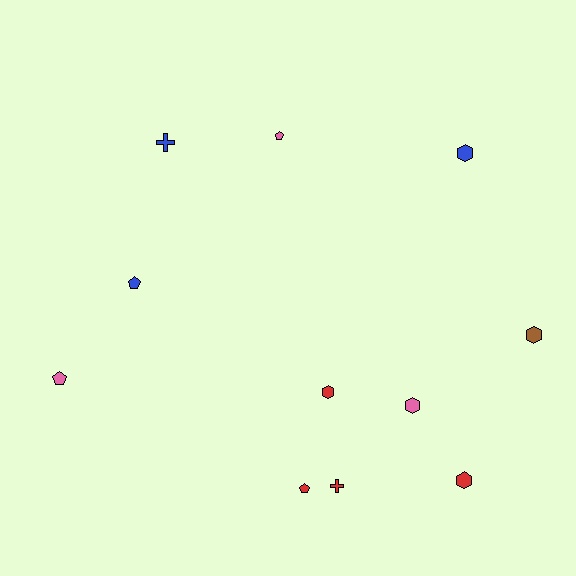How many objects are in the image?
There are 11 objects.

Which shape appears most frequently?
Hexagon, with 5 objects.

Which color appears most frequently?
Red, with 4 objects.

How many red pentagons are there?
There is 1 red pentagon.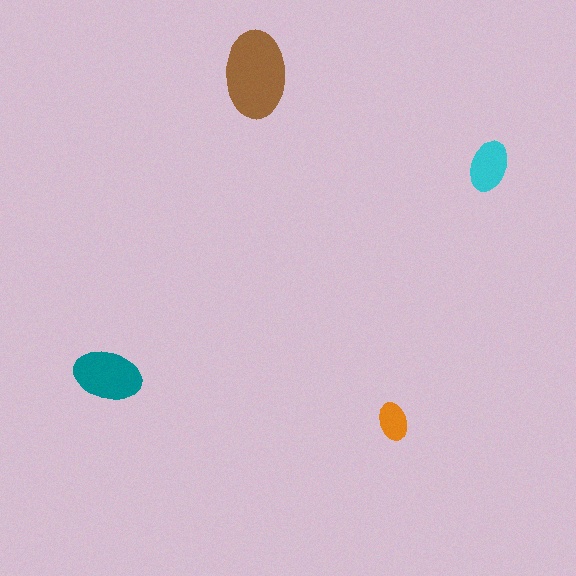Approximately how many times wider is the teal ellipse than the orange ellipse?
About 2 times wider.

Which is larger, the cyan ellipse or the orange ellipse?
The cyan one.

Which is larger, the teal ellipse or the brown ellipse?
The brown one.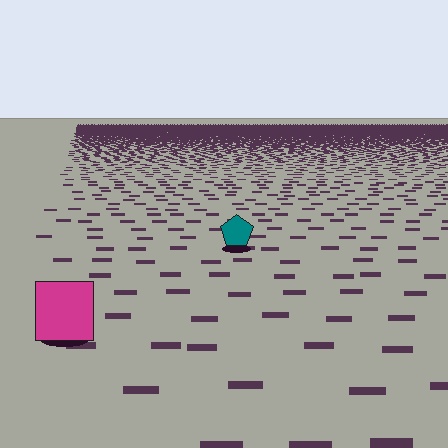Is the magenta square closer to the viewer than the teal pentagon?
Yes. The magenta square is closer — you can tell from the texture gradient: the ground texture is coarser near it.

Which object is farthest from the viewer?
The teal pentagon is farthest from the viewer. It appears smaller and the ground texture around it is denser.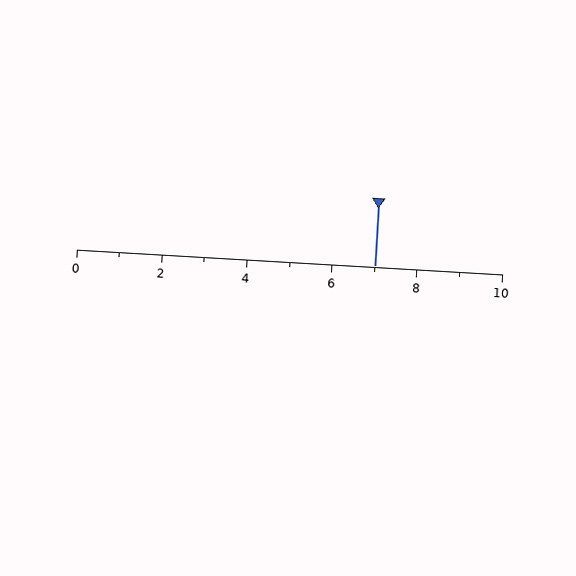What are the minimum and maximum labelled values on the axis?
The axis runs from 0 to 10.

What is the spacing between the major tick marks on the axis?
The major ticks are spaced 2 apart.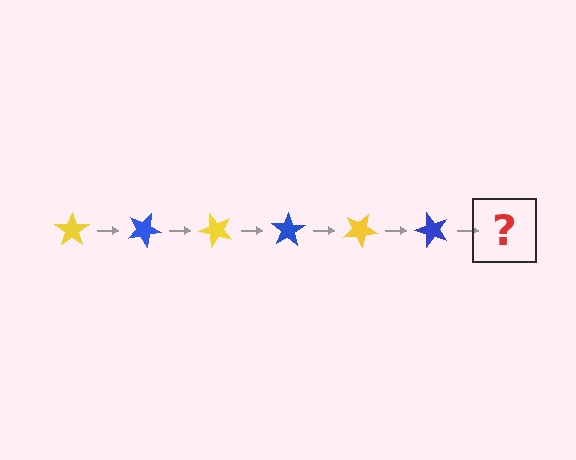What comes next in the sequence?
The next element should be a yellow star, rotated 150 degrees from the start.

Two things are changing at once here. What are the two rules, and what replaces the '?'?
The two rules are that it rotates 25 degrees each step and the color cycles through yellow and blue. The '?' should be a yellow star, rotated 150 degrees from the start.